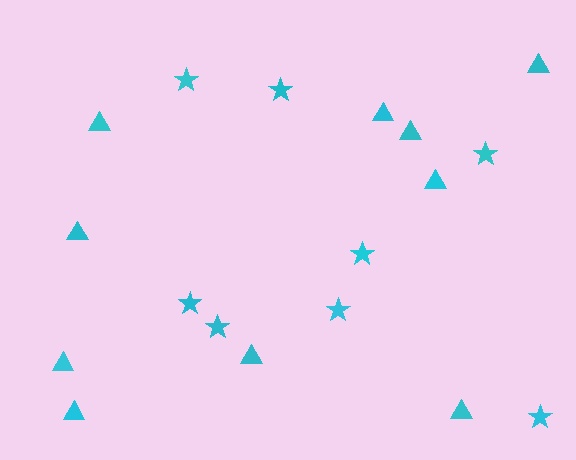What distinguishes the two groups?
There are 2 groups: one group of triangles (10) and one group of stars (8).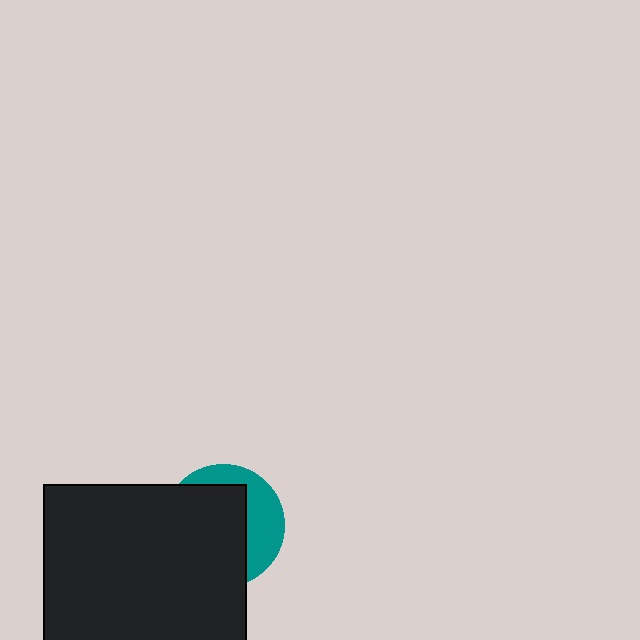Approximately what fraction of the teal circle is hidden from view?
Roughly 65% of the teal circle is hidden behind the black square.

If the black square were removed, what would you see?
You would see the complete teal circle.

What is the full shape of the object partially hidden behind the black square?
The partially hidden object is a teal circle.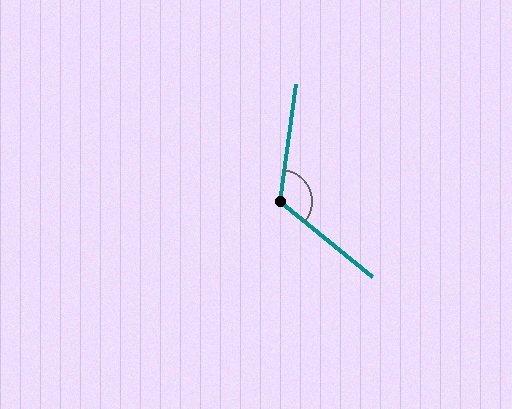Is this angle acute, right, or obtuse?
It is obtuse.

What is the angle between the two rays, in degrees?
Approximately 122 degrees.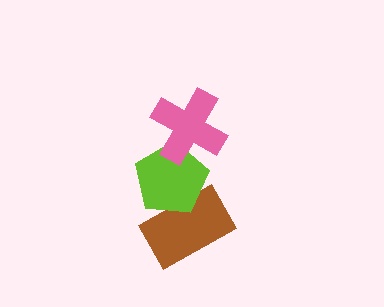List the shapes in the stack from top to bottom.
From top to bottom: the pink cross, the lime pentagon, the brown rectangle.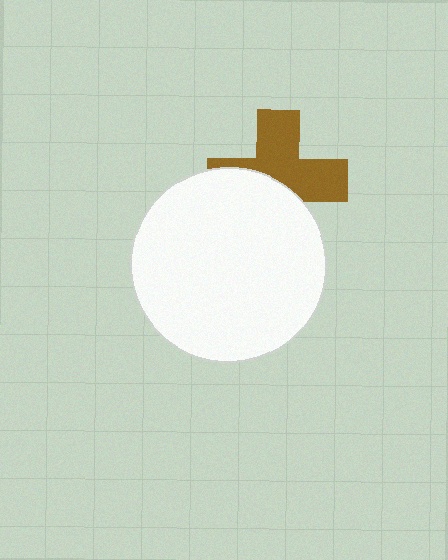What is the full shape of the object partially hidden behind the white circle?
The partially hidden object is a brown cross.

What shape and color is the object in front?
The object in front is a white circle.